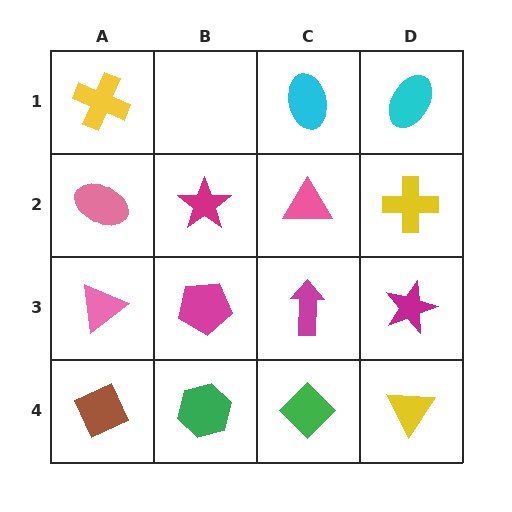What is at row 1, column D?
A cyan ellipse.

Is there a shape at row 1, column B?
No, that cell is empty.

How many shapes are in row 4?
4 shapes.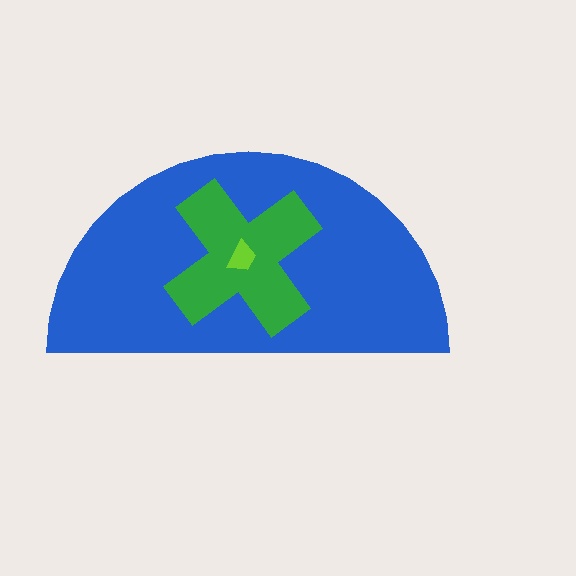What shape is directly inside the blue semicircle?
The green cross.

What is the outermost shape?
The blue semicircle.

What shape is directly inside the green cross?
The lime trapezoid.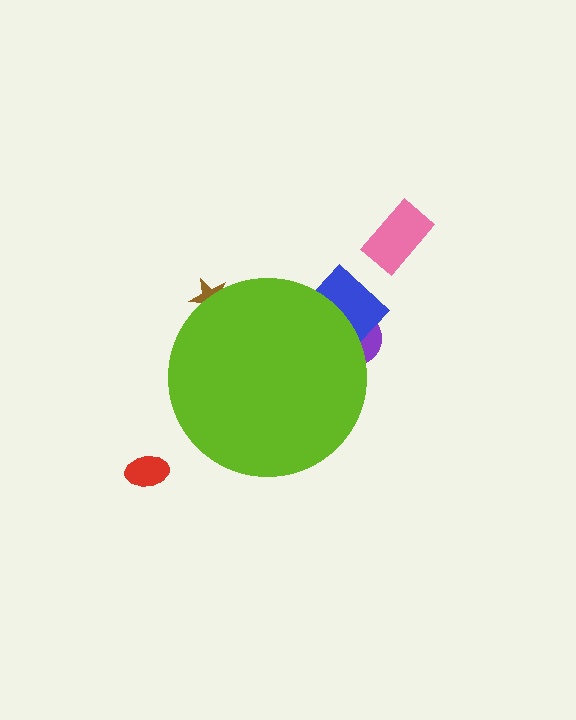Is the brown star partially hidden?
Yes, the brown star is partially hidden behind the lime circle.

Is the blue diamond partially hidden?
Yes, the blue diamond is partially hidden behind the lime circle.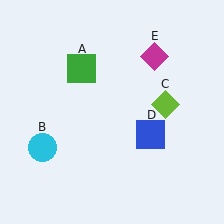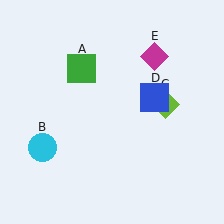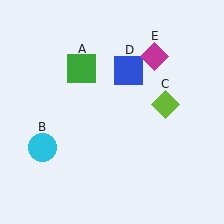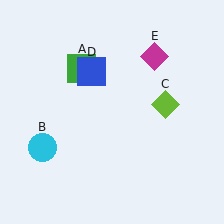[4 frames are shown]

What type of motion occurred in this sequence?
The blue square (object D) rotated counterclockwise around the center of the scene.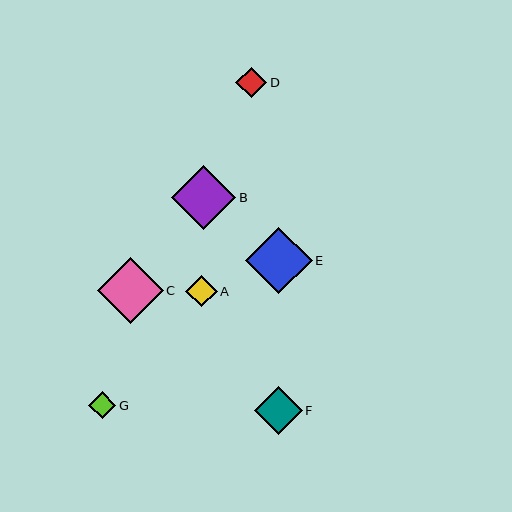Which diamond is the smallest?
Diamond G is the smallest with a size of approximately 27 pixels.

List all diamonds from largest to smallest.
From largest to smallest: E, C, B, F, A, D, G.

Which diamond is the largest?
Diamond E is the largest with a size of approximately 66 pixels.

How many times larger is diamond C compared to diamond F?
Diamond C is approximately 1.4 times the size of diamond F.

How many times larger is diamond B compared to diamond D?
Diamond B is approximately 2.1 times the size of diamond D.